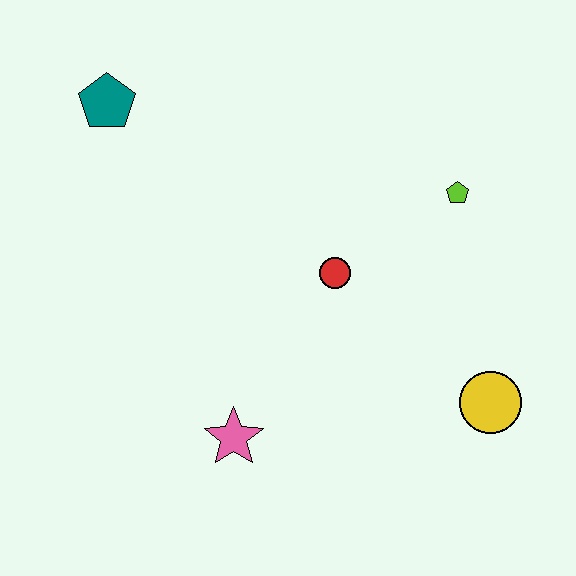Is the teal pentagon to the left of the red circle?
Yes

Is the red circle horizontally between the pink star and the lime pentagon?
Yes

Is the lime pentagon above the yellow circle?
Yes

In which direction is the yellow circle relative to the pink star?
The yellow circle is to the right of the pink star.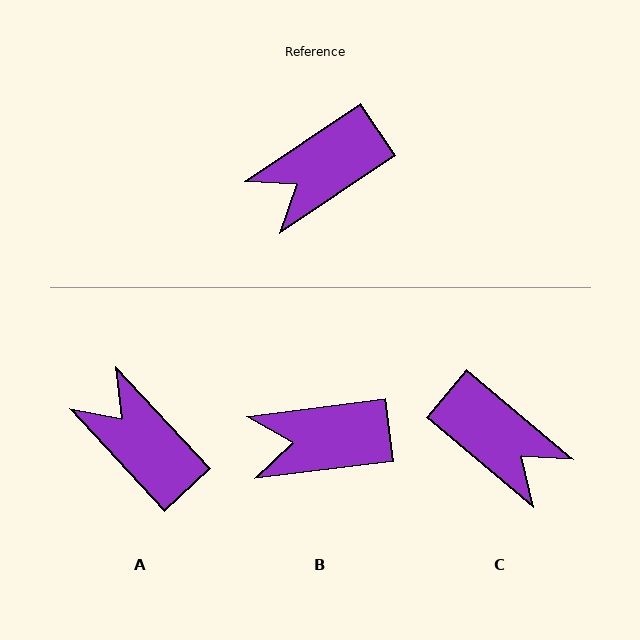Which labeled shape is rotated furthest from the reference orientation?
C, about 106 degrees away.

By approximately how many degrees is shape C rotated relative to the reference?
Approximately 106 degrees counter-clockwise.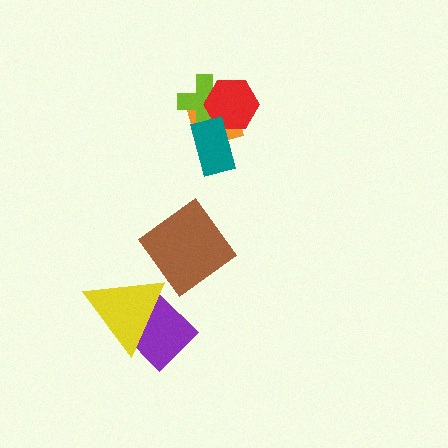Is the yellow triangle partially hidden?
No, no other shape covers it.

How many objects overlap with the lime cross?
3 objects overlap with the lime cross.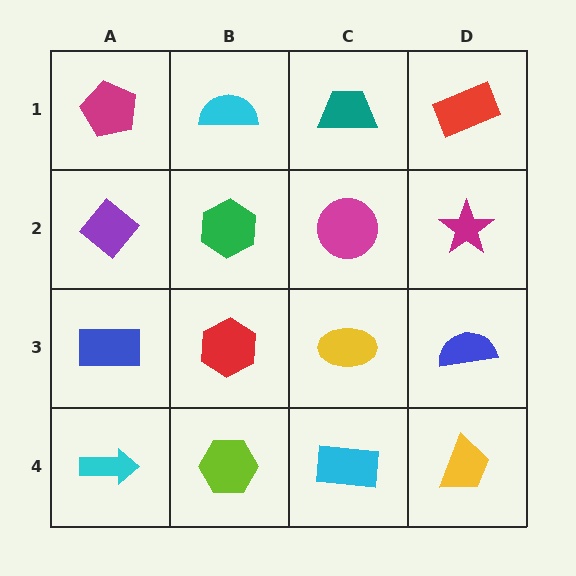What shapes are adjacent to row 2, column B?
A cyan semicircle (row 1, column B), a red hexagon (row 3, column B), a purple diamond (row 2, column A), a magenta circle (row 2, column C).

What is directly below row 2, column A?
A blue rectangle.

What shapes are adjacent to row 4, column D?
A blue semicircle (row 3, column D), a cyan rectangle (row 4, column C).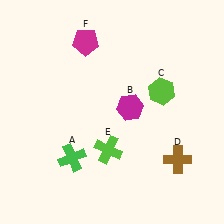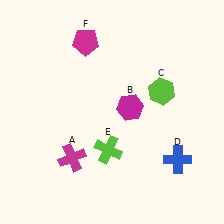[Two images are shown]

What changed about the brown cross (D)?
In Image 1, D is brown. In Image 2, it changed to blue.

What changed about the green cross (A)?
In Image 1, A is green. In Image 2, it changed to magenta.